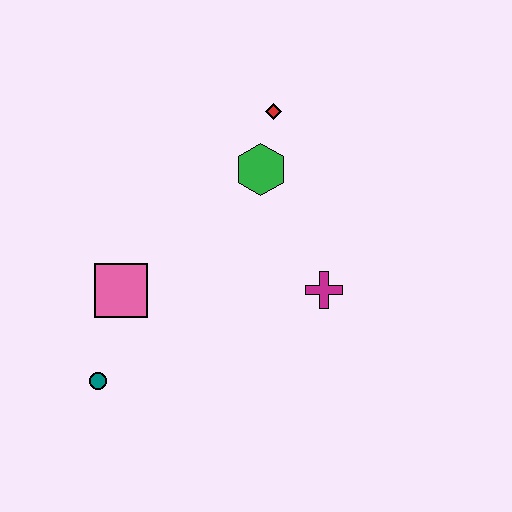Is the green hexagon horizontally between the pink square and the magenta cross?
Yes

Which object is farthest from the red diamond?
The teal circle is farthest from the red diamond.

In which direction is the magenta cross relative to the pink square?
The magenta cross is to the right of the pink square.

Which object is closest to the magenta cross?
The green hexagon is closest to the magenta cross.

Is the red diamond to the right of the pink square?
Yes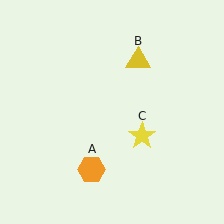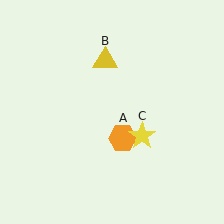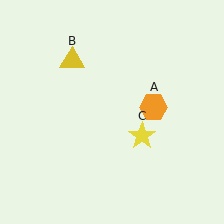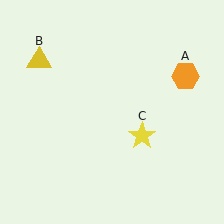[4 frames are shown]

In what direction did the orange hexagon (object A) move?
The orange hexagon (object A) moved up and to the right.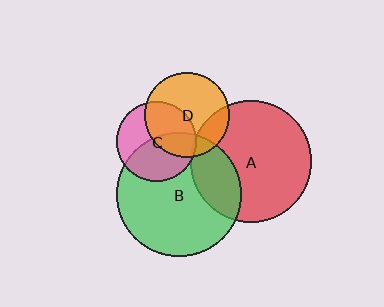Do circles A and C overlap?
Yes.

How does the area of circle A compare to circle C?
Approximately 2.3 times.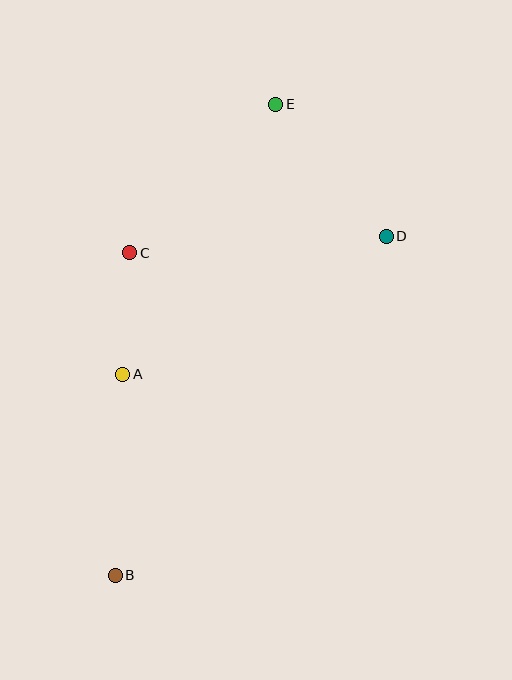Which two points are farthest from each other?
Points B and E are farthest from each other.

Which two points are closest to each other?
Points A and C are closest to each other.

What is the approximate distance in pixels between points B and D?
The distance between B and D is approximately 434 pixels.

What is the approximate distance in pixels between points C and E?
The distance between C and E is approximately 208 pixels.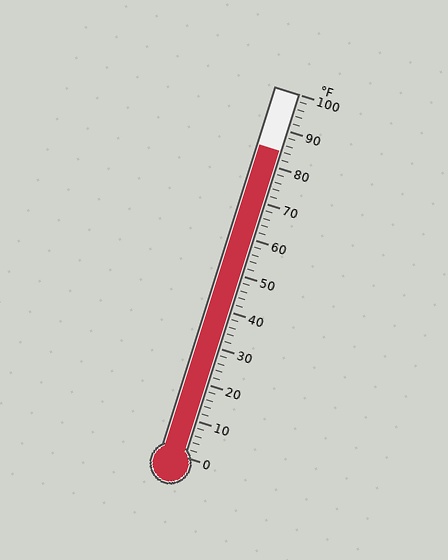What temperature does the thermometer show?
The thermometer shows approximately 84°F.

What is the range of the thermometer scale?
The thermometer scale ranges from 0°F to 100°F.